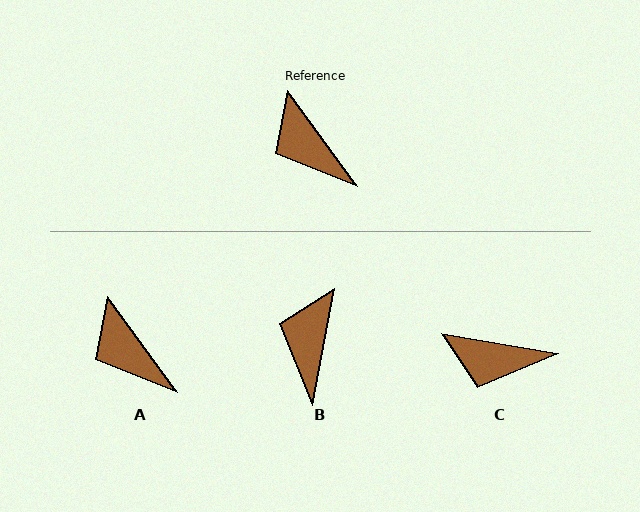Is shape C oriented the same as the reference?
No, it is off by about 44 degrees.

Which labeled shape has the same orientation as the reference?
A.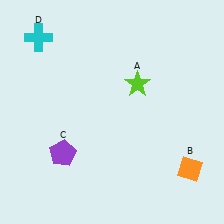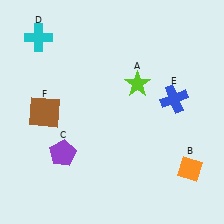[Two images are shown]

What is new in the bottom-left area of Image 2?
A brown square (F) was added in the bottom-left area of Image 2.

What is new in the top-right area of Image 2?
A blue cross (E) was added in the top-right area of Image 2.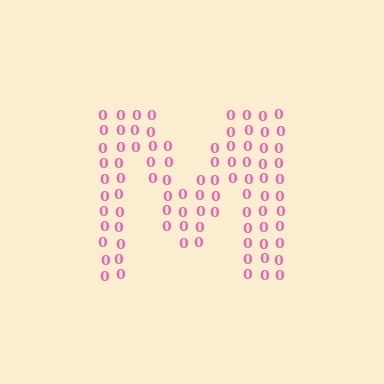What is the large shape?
The large shape is the letter M.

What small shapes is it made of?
It is made of small digit 0's.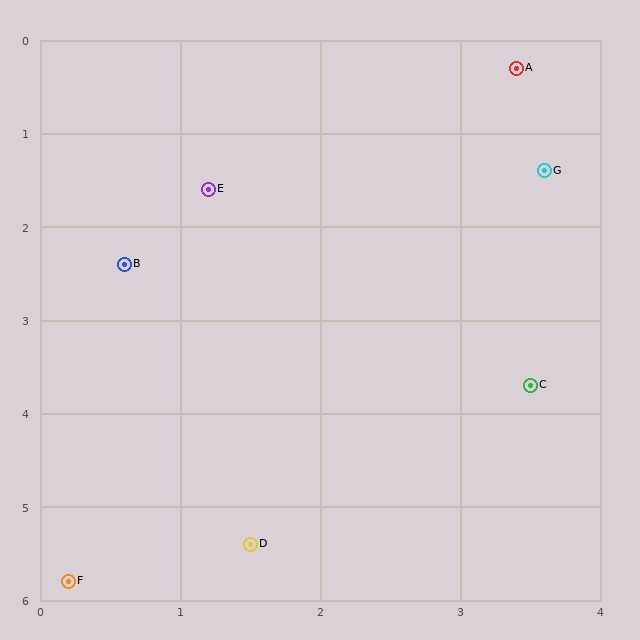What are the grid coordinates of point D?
Point D is at approximately (1.5, 5.4).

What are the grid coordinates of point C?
Point C is at approximately (3.5, 3.7).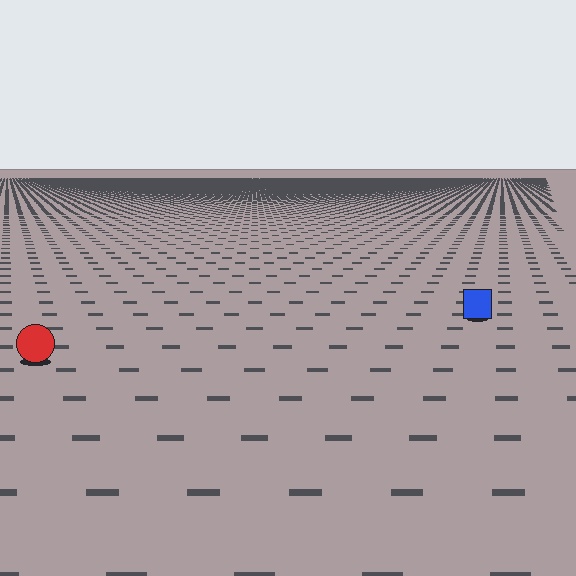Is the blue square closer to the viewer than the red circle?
No. The red circle is closer — you can tell from the texture gradient: the ground texture is coarser near it.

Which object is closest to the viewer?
The red circle is closest. The texture marks near it are larger and more spread out.